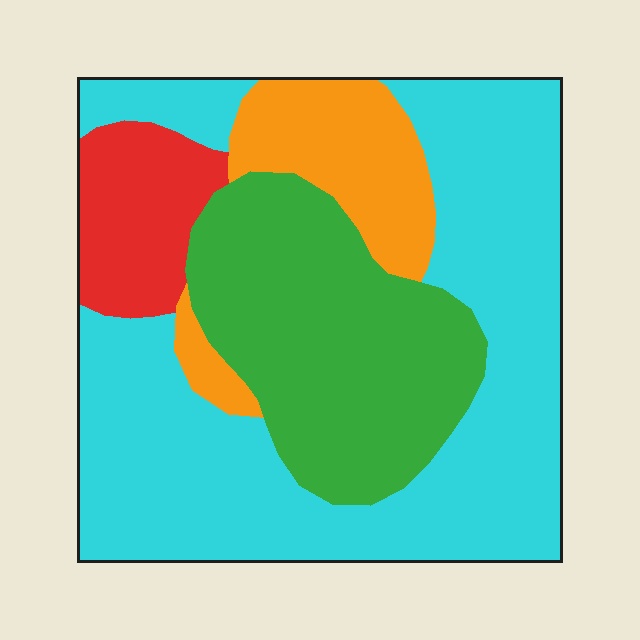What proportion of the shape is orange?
Orange covers 13% of the shape.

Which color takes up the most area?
Cyan, at roughly 50%.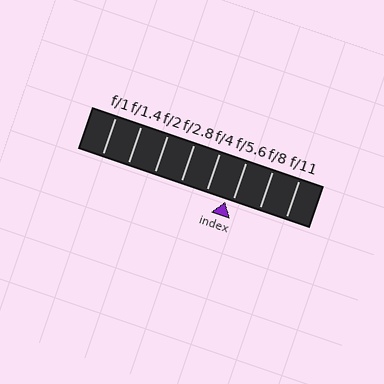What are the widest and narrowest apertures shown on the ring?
The widest aperture shown is f/1 and the narrowest is f/11.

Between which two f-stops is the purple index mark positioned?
The index mark is between f/4 and f/5.6.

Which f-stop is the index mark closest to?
The index mark is closest to f/5.6.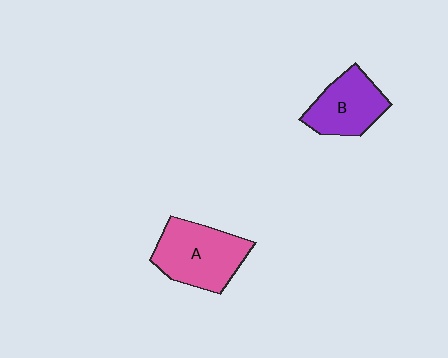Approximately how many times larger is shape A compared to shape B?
Approximately 1.3 times.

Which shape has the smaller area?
Shape B (purple).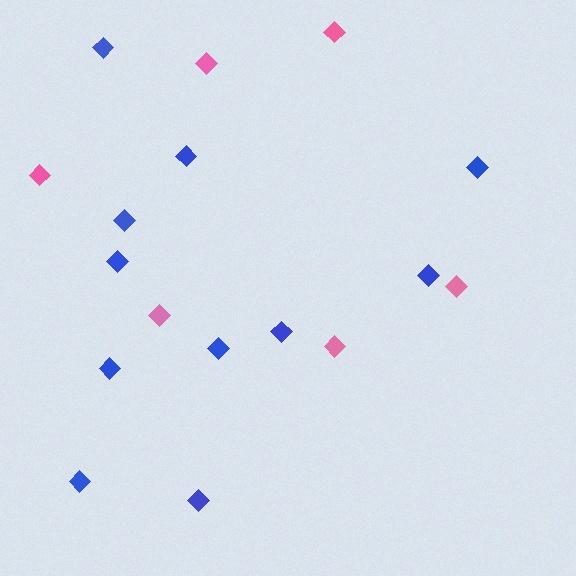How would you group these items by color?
There are 2 groups: one group of pink diamonds (6) and one group of blue diamonds (11).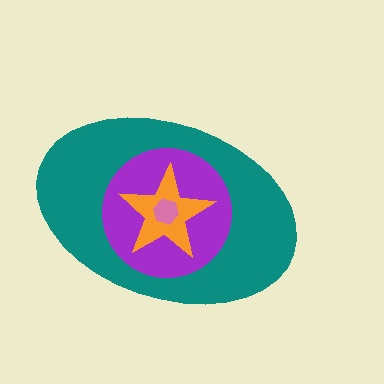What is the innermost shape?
The pink hexagon.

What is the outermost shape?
The teal ellipse.